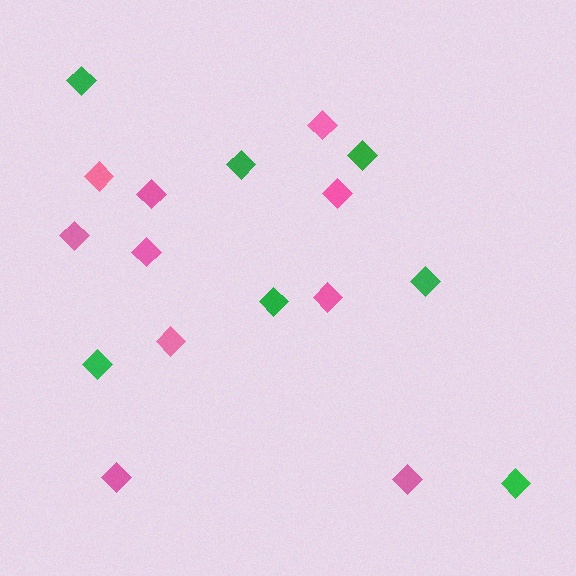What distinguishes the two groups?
There are 2 groups: one group of pink diamonds (10) and one group of green diamonds (7).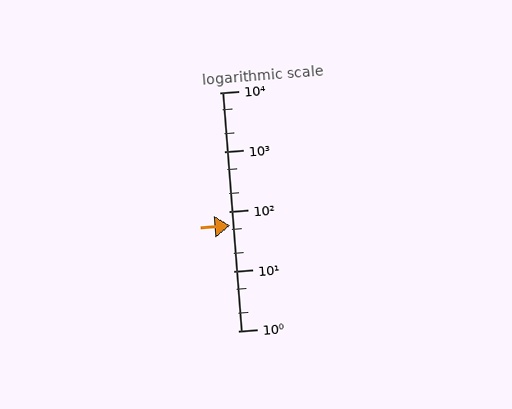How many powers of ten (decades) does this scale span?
The scale spans 4 decades, from 1 to 10000.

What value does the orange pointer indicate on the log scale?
The pointer indicates approximately 58.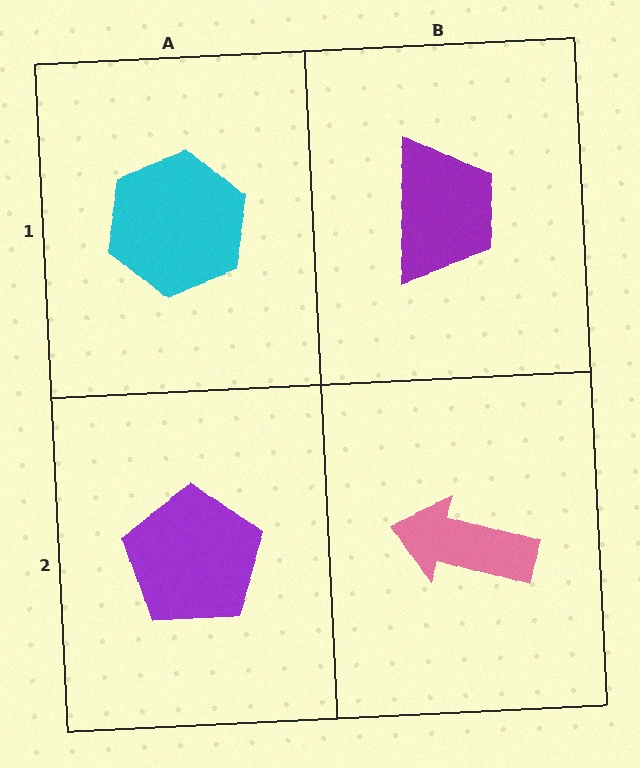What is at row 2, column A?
A purple pentagon.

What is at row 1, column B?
A purple trapezoid.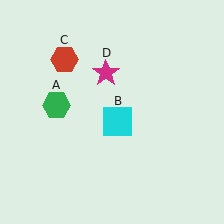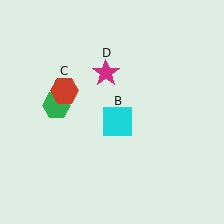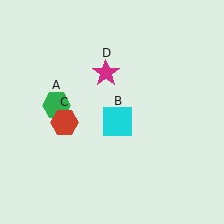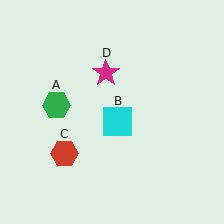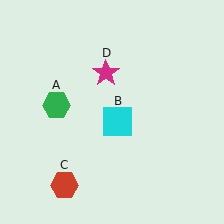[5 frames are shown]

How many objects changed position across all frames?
1 object changed position: red hexagon (object C).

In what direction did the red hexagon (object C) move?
The red hexagon (object C) moved down.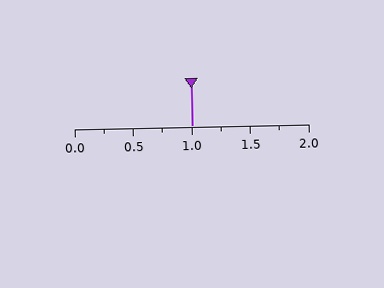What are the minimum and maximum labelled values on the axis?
The axis runs from 0.0 to 2.0.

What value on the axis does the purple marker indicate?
The marker indicates approximately 1.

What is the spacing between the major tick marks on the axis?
The major ticks are spaced 0.5 apart.